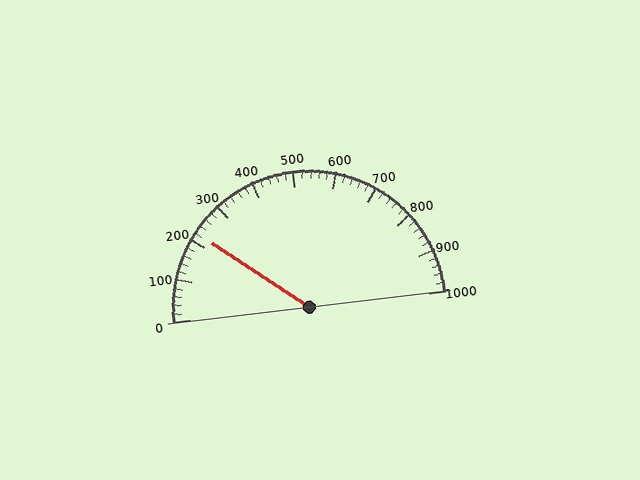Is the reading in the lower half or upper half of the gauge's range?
The reading is in the lower half of the range (0 to 1000).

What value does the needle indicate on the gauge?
The needle indicates approximately 220.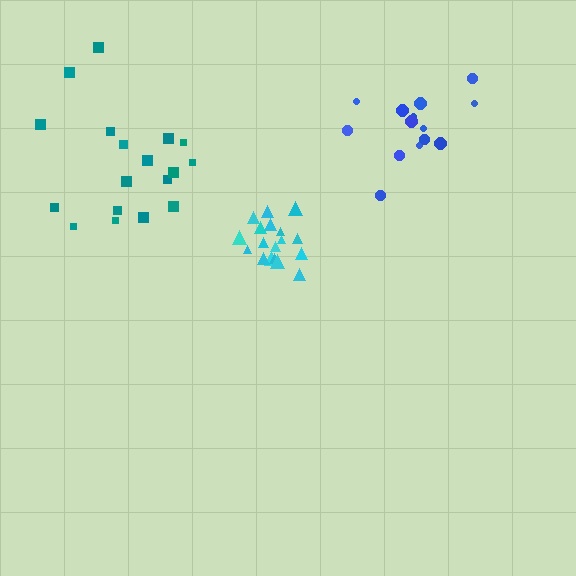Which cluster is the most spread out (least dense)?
Teal.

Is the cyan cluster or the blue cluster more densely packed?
Cyan.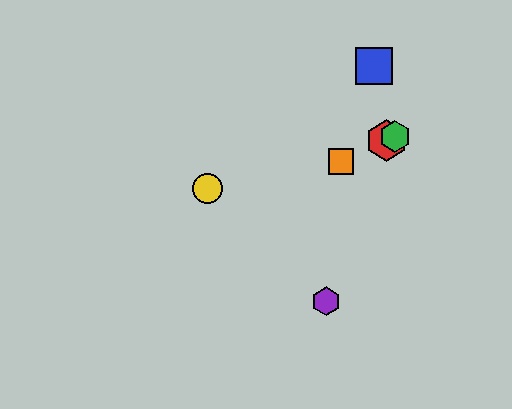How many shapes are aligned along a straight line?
3 shapes (the red hexagon, the green hexagon, the orange square) are aligned along a straight line.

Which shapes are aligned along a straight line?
The red hexagon, the green hexagon, the orange square are aligned along a straight line.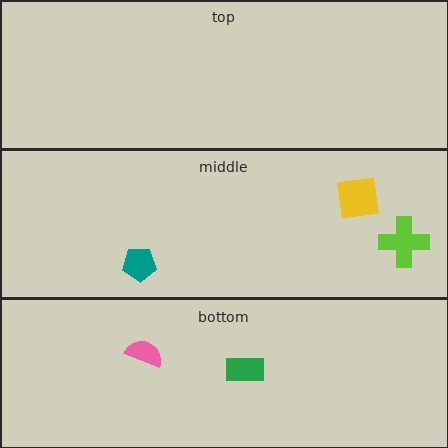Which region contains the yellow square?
The middle region.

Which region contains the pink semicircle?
The bottom region.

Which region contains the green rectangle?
The bottom region.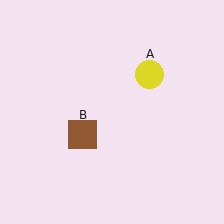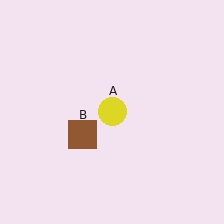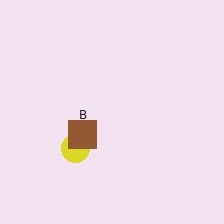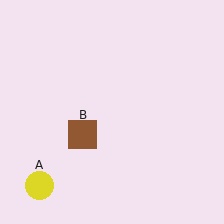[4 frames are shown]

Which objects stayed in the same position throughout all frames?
Brown square (object B) remained stationary.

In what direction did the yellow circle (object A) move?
The yellow circle (object A) moved down and to the left.